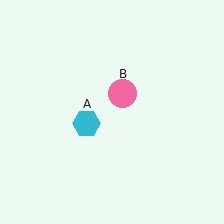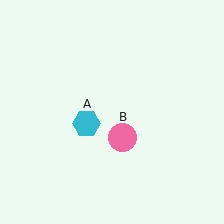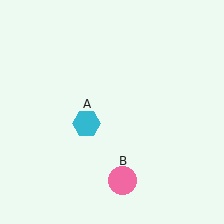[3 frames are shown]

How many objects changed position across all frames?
1 object changed position: pink circle (object B).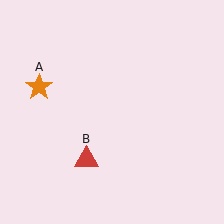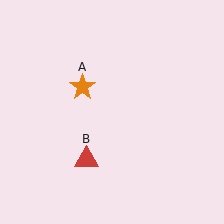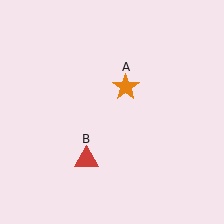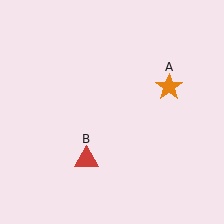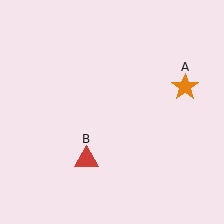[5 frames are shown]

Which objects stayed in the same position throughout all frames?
Red triangle (object B) remained stationary.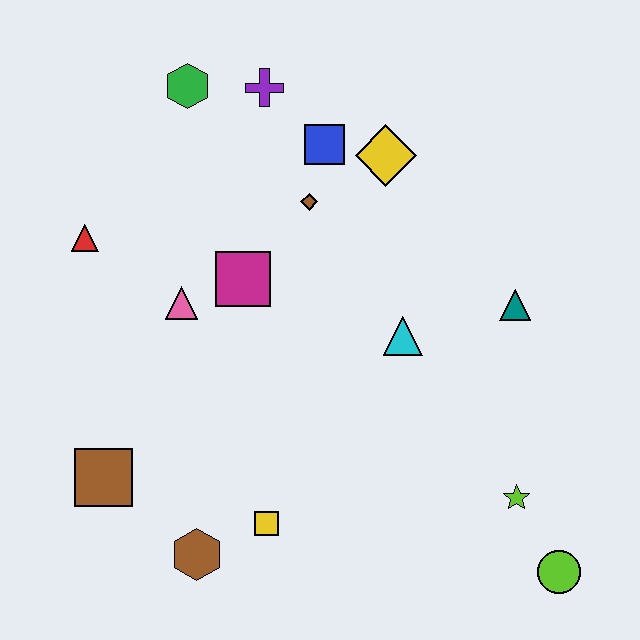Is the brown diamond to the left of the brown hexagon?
No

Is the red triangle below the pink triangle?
No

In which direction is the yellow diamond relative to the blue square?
The yellow diamond is to the right of the blue square.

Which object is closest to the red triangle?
The pink triangle is closest to the red triangle.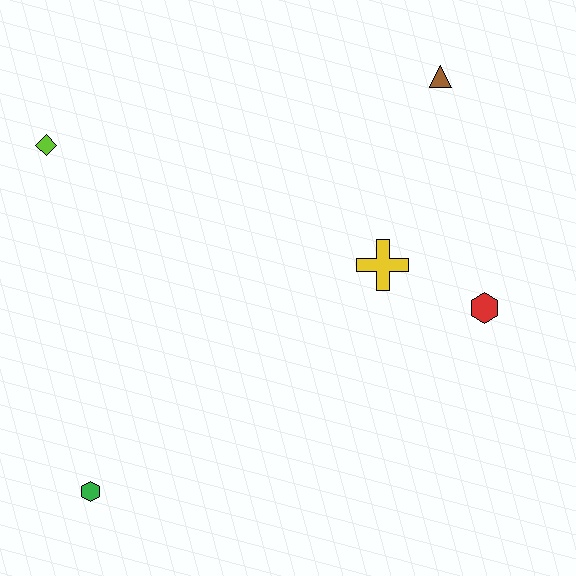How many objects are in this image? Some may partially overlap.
There are 5 objects.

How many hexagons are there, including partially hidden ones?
There are 2 hexagons.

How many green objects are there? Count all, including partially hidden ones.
There is 1 green object.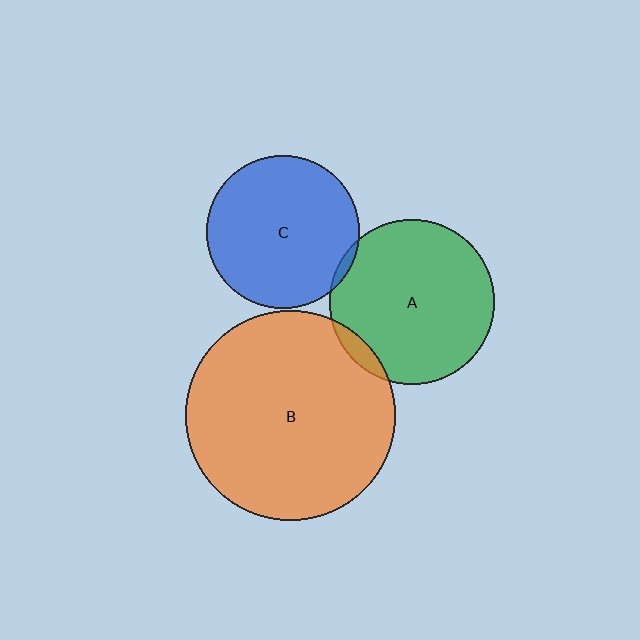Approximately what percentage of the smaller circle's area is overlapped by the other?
Approximately 5%.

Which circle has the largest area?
Circle B (orange).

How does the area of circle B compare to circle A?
Approximately 1.6 times.